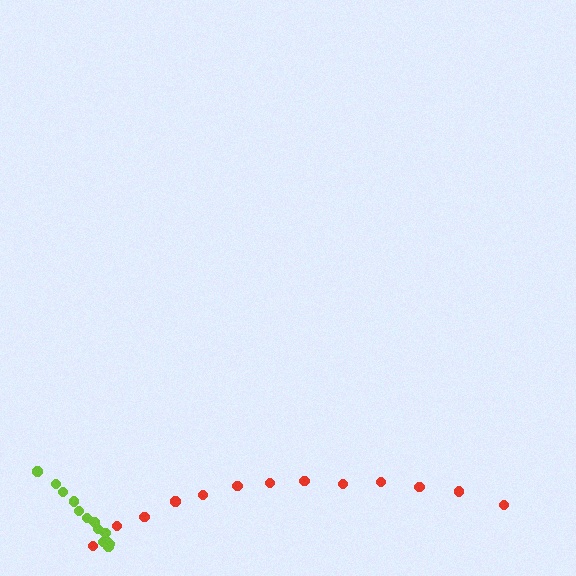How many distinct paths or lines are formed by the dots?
There are 2 distinct paths.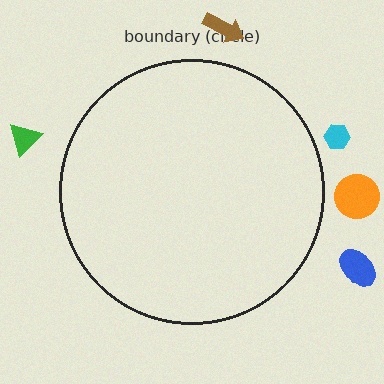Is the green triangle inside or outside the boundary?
Outside.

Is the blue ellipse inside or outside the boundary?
Outside.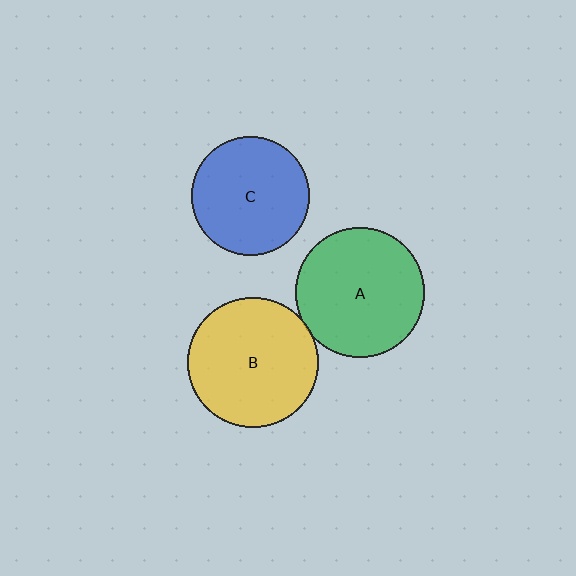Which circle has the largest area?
Circle B (yellow).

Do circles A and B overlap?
Yes.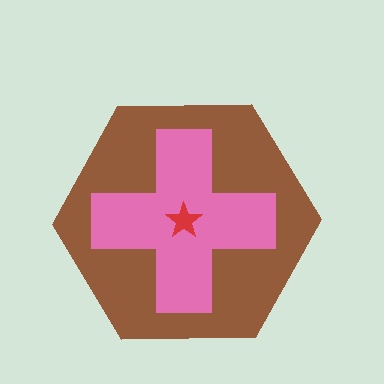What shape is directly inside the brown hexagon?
The pink cross.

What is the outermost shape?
The brown hexagon.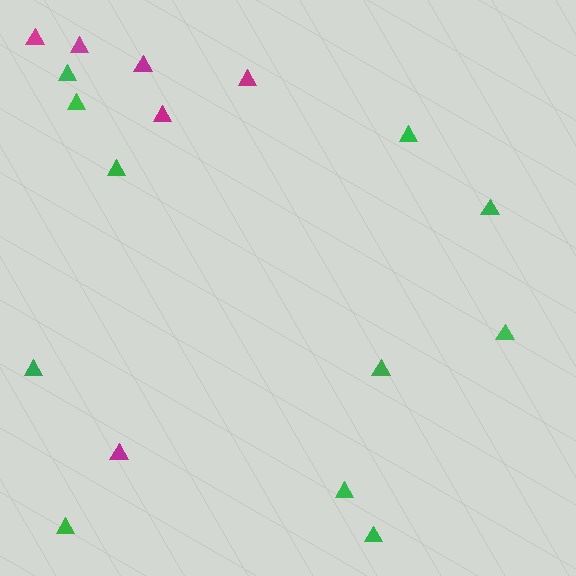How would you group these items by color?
There are 2 groups: one group of green triangles (11) and one group of magenta triangles (6).